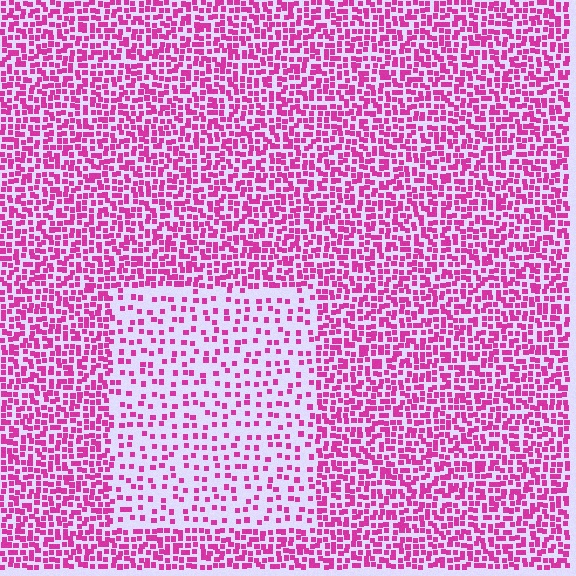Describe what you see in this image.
The image contains small magenta elements arranged at two different densities. A rectangle-shaped region is visible where the elements are less densely packed than the surrounding area.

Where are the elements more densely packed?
The elements are more densely packed outside the rectangle boundary.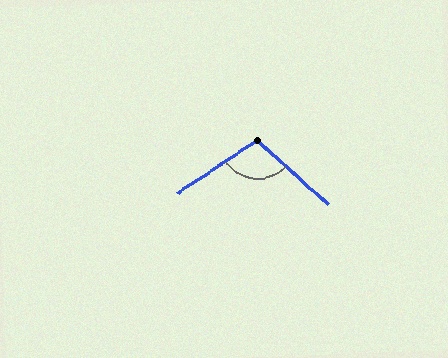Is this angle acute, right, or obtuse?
It is obtuse.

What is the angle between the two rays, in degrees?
Approximately 104 degrees.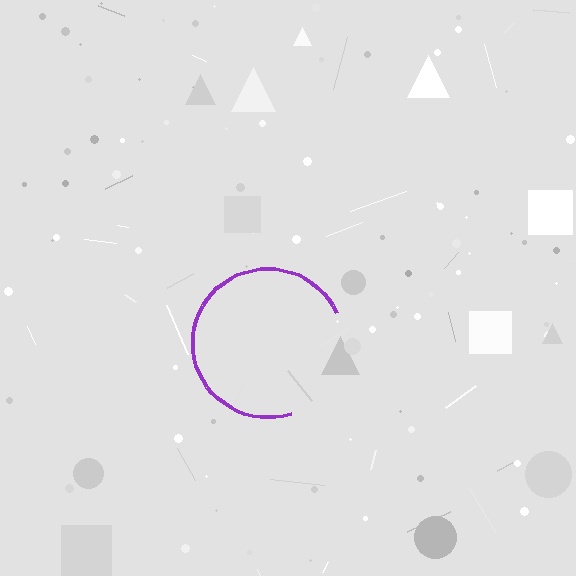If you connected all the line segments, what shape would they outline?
They would outline a circle.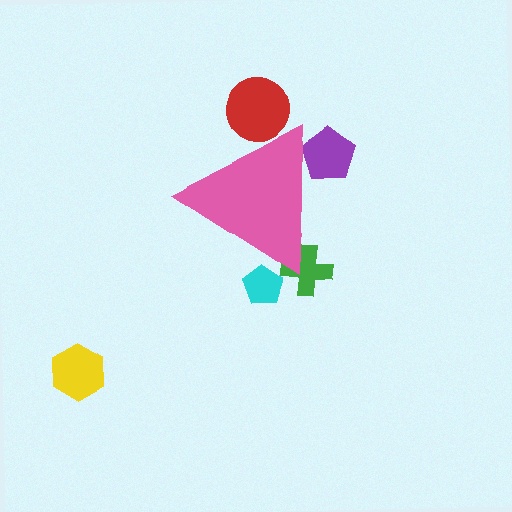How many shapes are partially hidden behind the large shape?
4 shapes are partially hidden.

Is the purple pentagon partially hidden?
Yes, the purple pentagon is partially hidden behind the pink triangle.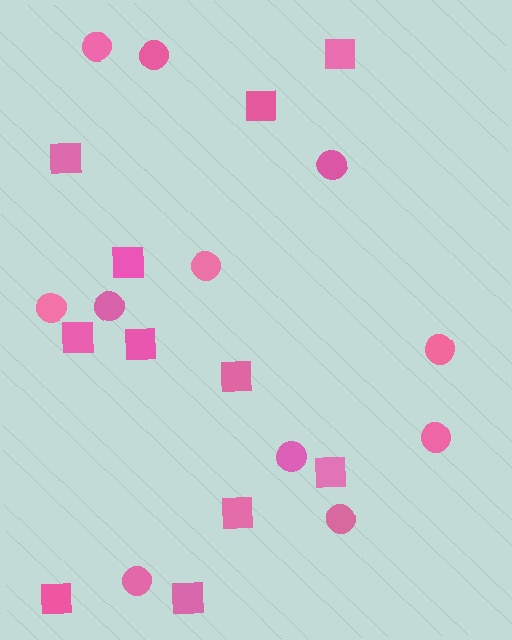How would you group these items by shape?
There are 2 groups: one group of squares (11) and one group of circles (11).